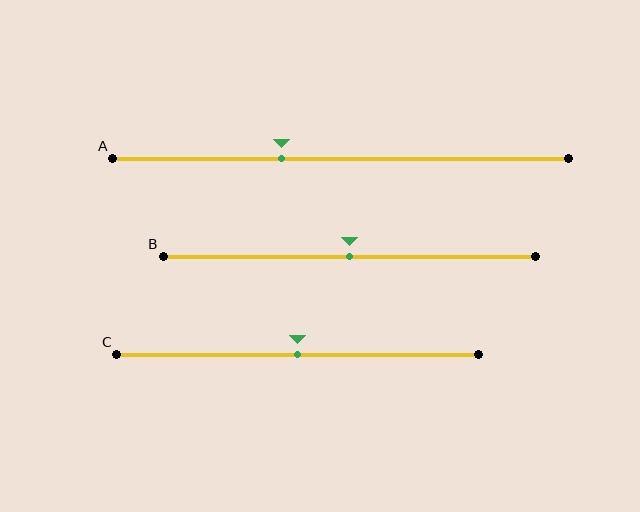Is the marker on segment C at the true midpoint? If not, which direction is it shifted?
Yes, the marker on segment C is at the true midpoint.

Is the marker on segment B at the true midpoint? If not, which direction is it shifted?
Yes, the marker on segment B is at the true midpoint.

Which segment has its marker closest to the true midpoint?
Segment B has its marker closest to the true midpoint.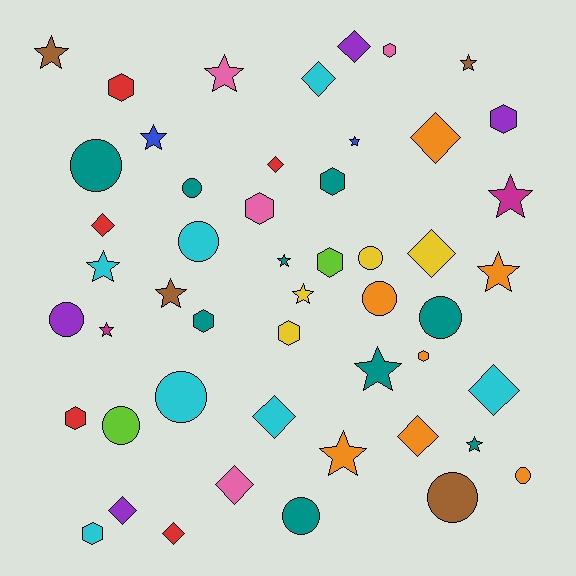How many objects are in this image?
There are 50 objects.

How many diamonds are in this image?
There are 12 diamonds.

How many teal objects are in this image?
There are 9 teal objects.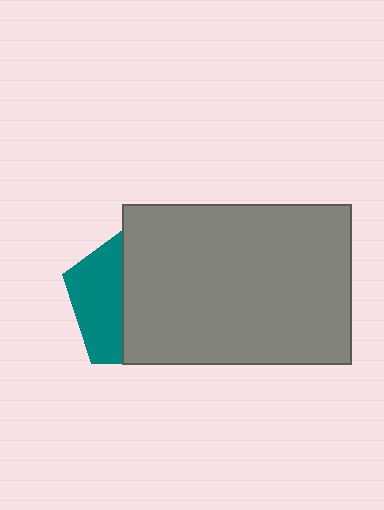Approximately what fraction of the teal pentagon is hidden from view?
Roughly 65% of the teal pentagon is hidden behind the gray rectangle.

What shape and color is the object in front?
The object in front is a gray rectangle.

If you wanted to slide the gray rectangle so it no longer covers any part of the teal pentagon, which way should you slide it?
Slide it right — that is the most direct way to separate the two shapes.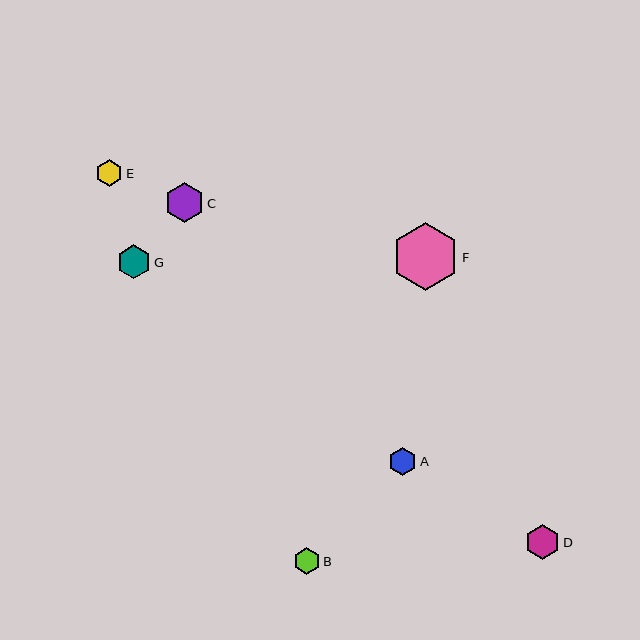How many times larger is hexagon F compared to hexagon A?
Hexagon F is approximately 2.4 times the size of hexagon A.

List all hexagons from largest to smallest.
From largest to smallest: F, C, D, G, A, B, E.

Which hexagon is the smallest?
Hexagon E is the smallest with a size of approximately 27 pixels.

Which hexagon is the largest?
Hexagon F is the largest with a size of approximately 68 pixels.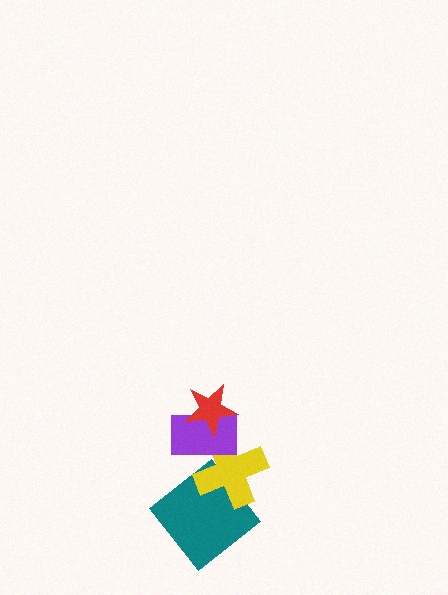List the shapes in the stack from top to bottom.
From top to bottom: the red star, the purple rectangle, the yellow cross, the teal diamond.